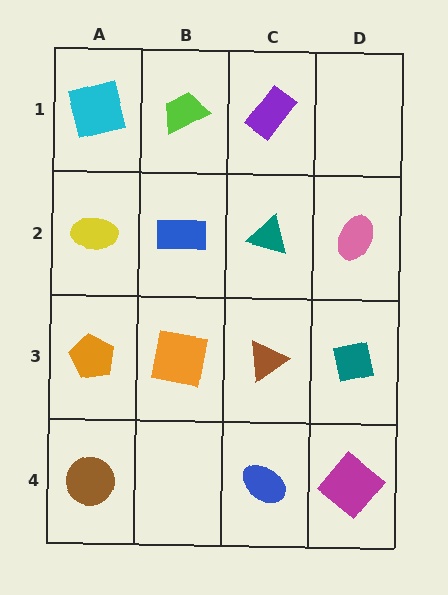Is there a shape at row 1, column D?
No, that cell is empty.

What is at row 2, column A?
A yellow ellipse.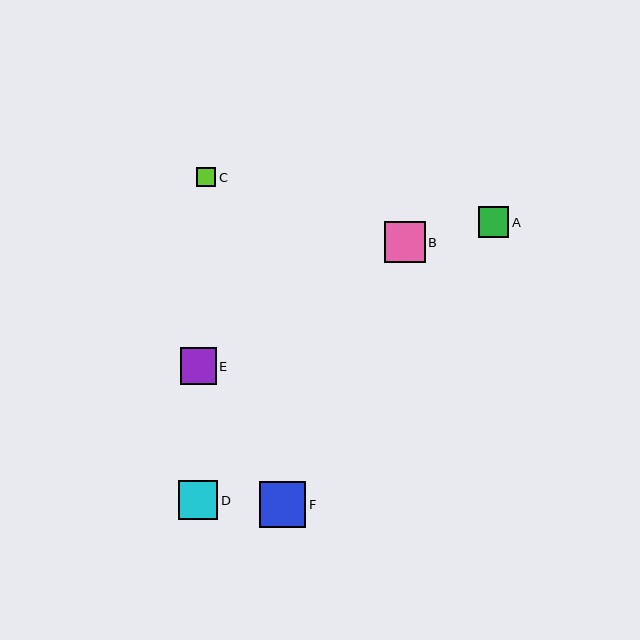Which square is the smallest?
Square C is the smallest with a size of approximately 19 pixels.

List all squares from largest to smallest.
From largest to smallest: F, B, D, E, A, C.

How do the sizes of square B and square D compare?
Square B and square D are approximately the same size.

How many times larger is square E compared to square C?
Square E is approximately 1.9 times the size of square C.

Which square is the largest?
Square F is the largest with a size of approximately 46 pixels.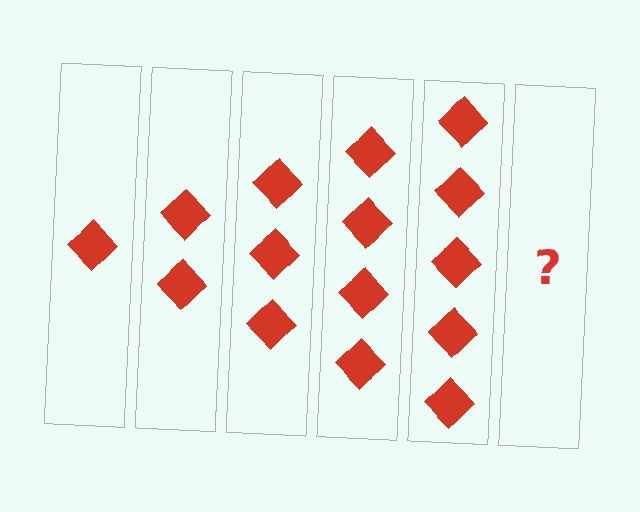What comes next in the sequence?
The next element should be 6 diamonds.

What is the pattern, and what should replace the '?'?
The pattern is that each step adds one more diamond. The '?' should be 6 diamonds.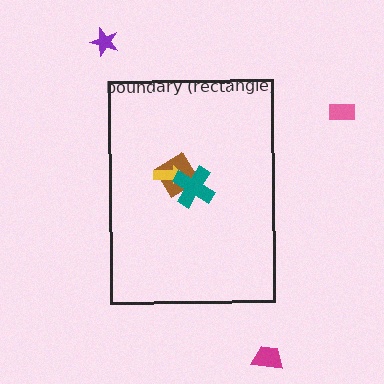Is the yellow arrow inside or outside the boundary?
Inside.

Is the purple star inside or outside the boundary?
Outside.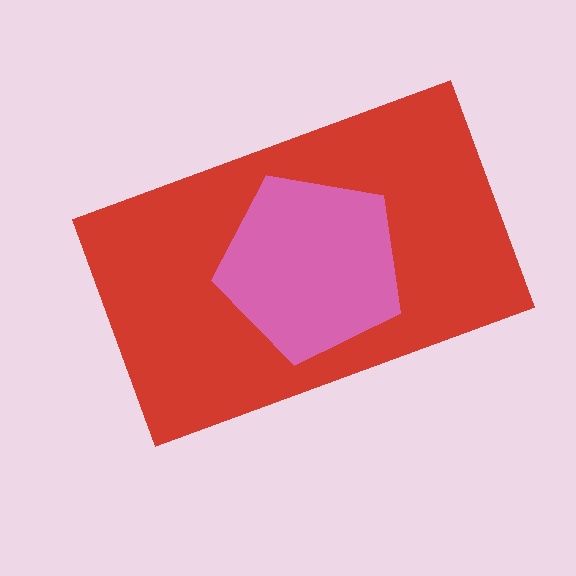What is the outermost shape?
The red rectangle.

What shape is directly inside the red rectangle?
The pink pentagon.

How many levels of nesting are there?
2.